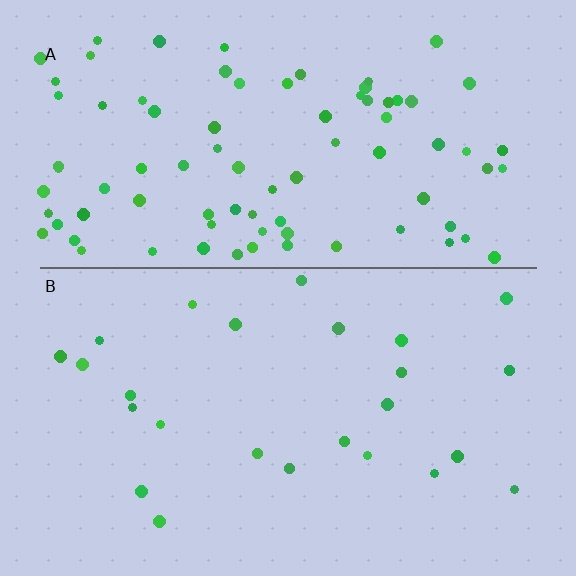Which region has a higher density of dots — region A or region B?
A (the top).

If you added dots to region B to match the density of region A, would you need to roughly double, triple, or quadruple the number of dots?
Approximately triple.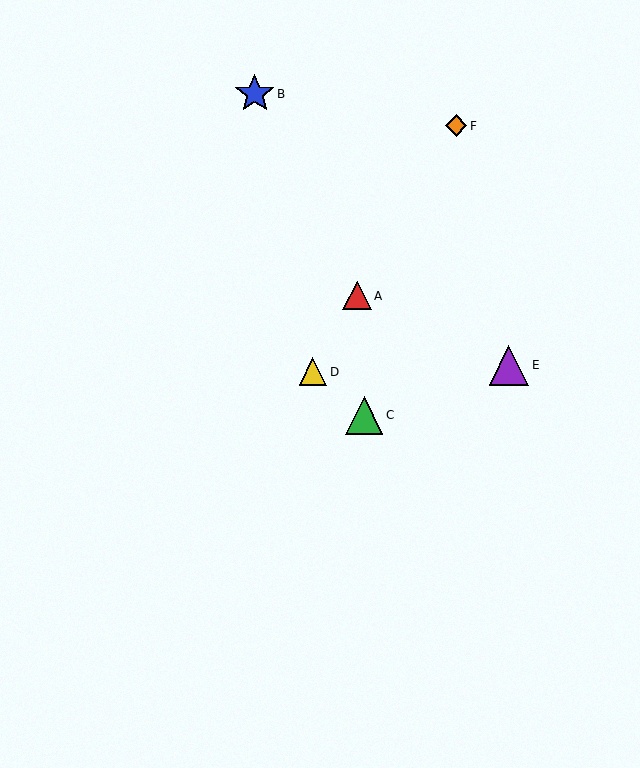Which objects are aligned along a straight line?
Objects A, D, F are aligned along a straight line.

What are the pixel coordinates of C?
Object C is at (364, 415).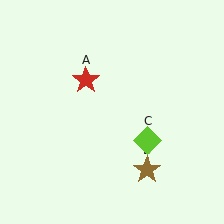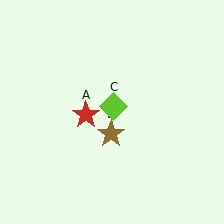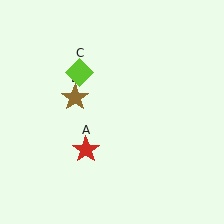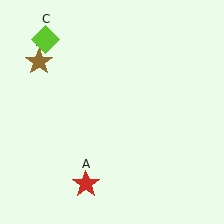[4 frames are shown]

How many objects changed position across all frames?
3 objects changed position: red star (object A), brown star (object B), lime diamond (object C).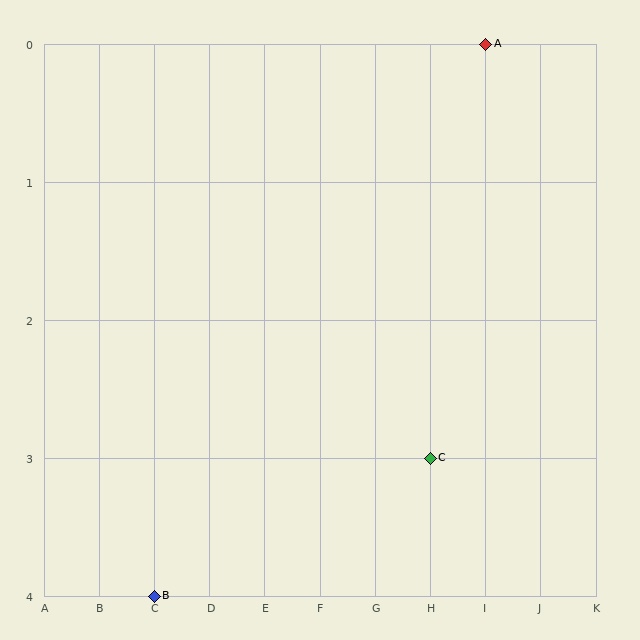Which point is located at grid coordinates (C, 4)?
Point B is at (C, 4).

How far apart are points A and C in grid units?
Points A and C are 1 column and 3 rows apart (about 3.2 grid units diagonally).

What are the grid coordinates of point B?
Point B is at grid coordinates (C, 4).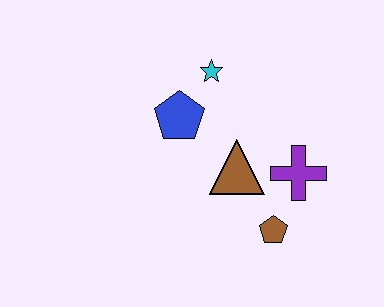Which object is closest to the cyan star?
The blue pentagon is closest to the cyan star.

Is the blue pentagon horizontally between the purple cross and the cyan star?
No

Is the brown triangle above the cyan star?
No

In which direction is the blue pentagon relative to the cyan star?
The blue pentagon is below the cyan star.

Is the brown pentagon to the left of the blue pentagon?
No